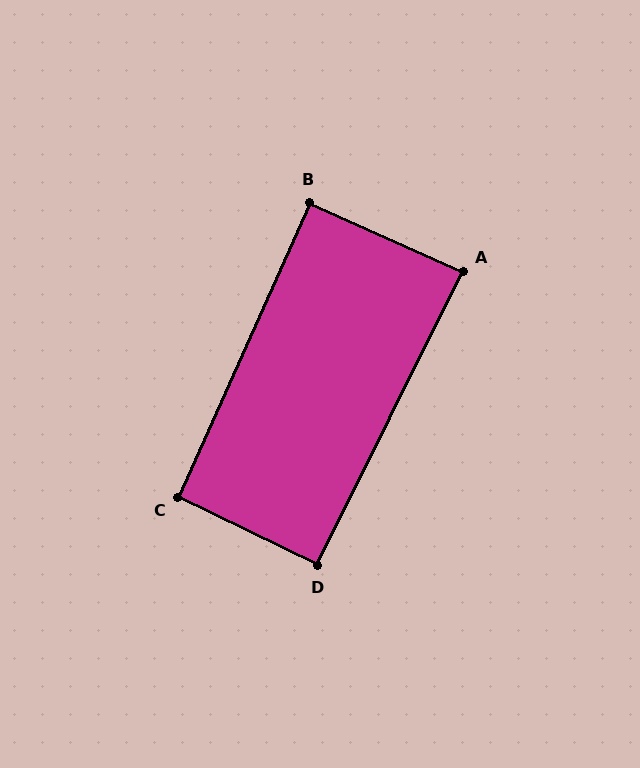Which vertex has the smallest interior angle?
A, at approximately 88 degrees.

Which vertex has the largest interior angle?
C, at approximately 92 degrees.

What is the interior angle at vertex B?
Approximately 90 degrees (approximately right).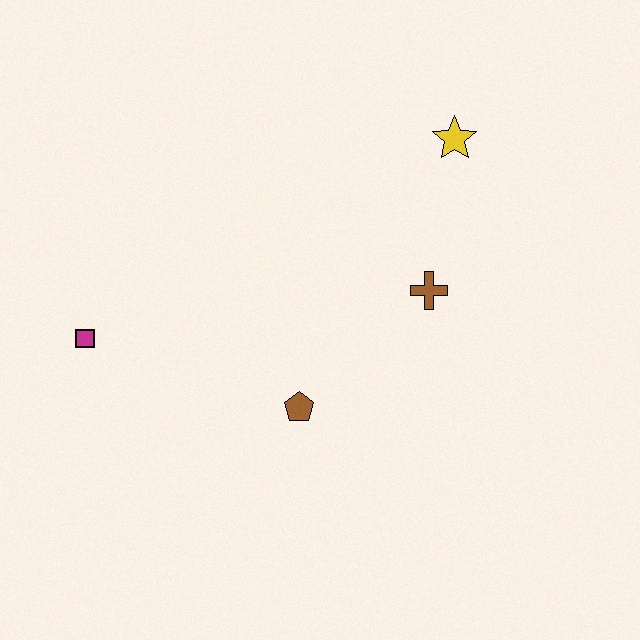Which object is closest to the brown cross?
The yellow star is closest to the brown cross.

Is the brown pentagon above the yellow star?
No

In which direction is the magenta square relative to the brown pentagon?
The magenta square is to the left of the brown pentagon.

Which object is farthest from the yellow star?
The magenta square is farthest from the yellow star.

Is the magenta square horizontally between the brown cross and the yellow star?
No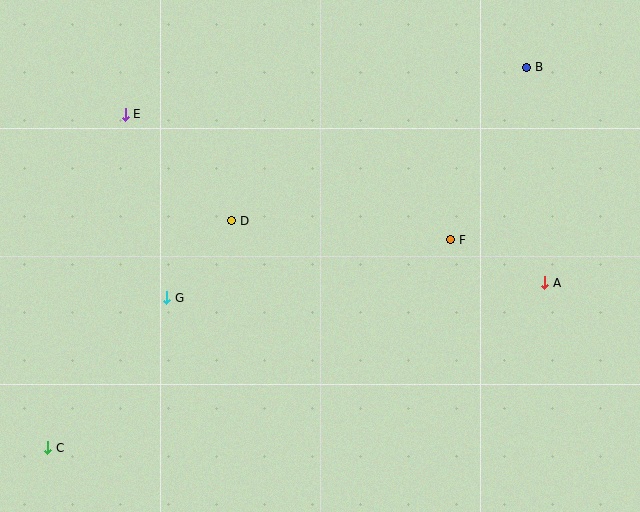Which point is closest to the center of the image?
Point D at (232, 221) is closest to the center.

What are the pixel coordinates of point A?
Point A is at (545, 283).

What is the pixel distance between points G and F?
The distance between G and F is 290 pixels.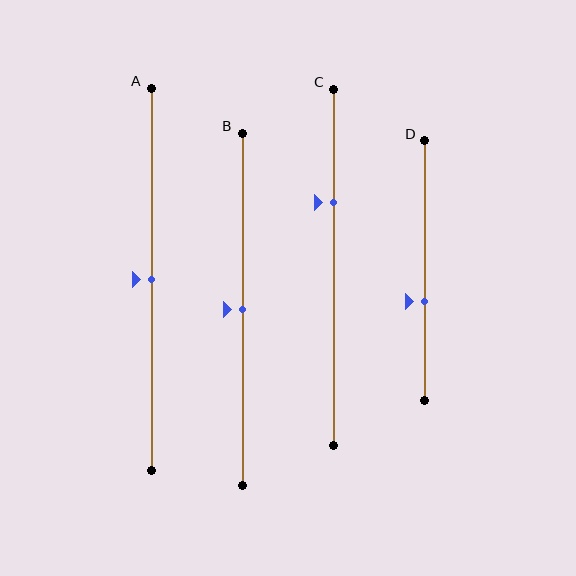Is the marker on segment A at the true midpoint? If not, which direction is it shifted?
Yes, the marker on segment A is at the true midpoint.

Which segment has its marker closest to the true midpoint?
Segment A has its marker closest to the true midpoint.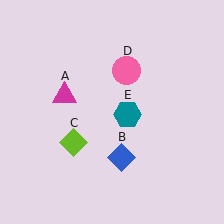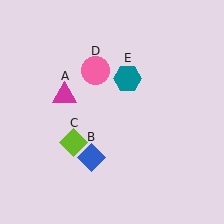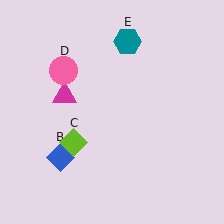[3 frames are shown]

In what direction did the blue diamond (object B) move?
The blue diamond (object B) moved left.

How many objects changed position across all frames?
3 objects changed position: blue diamond (object B), pink circle (object D), teal hexagon (object E).